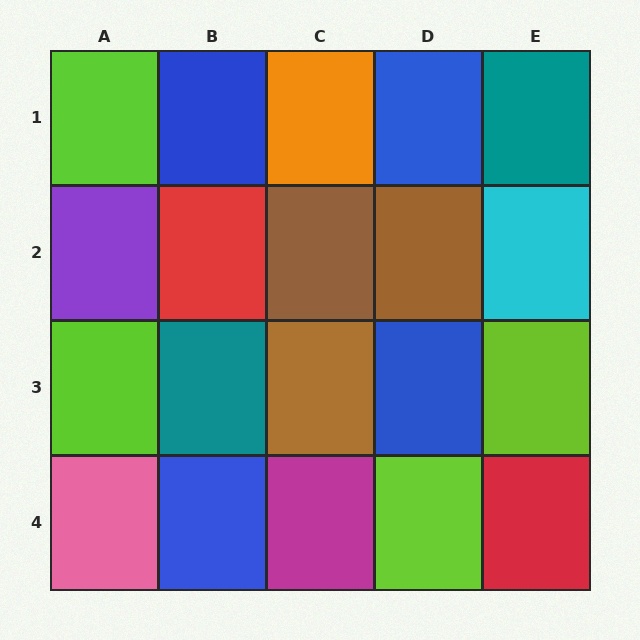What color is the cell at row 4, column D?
Lime.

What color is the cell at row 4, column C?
Magenta.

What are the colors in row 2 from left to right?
Purple, red, brown, brown, cyan.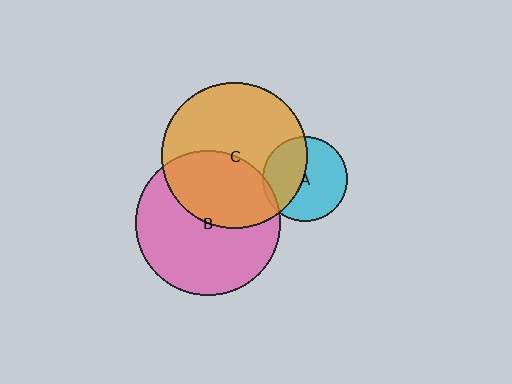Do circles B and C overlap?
Yes.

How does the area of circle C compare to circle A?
Approximately 2.9 times.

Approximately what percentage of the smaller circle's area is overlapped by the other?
Approximately 40%.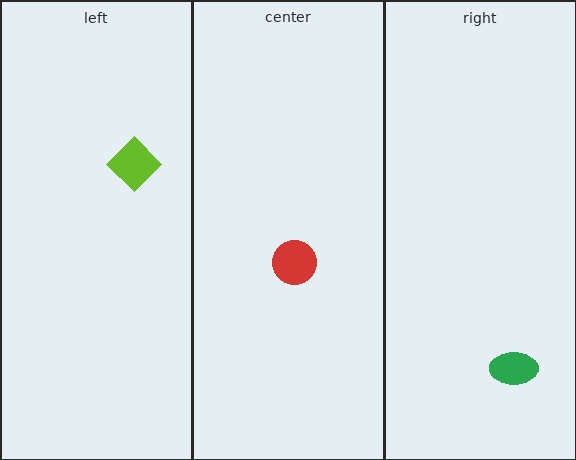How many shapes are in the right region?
1.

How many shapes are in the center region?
1.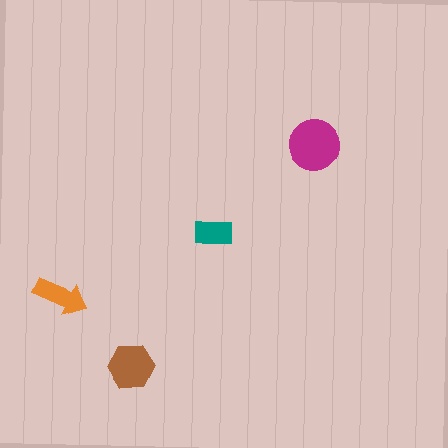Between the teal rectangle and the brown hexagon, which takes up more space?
The brown hexagon.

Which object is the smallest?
The teal rectangle.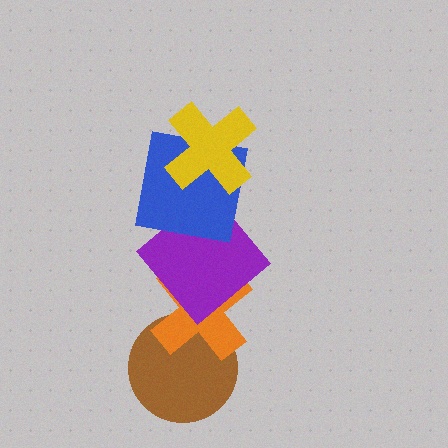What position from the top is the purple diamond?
The purple diamond is 3rd from the top.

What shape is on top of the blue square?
The yellow cross is on top of the blue square.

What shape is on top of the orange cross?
The purple diamond is on top of the orange cross.